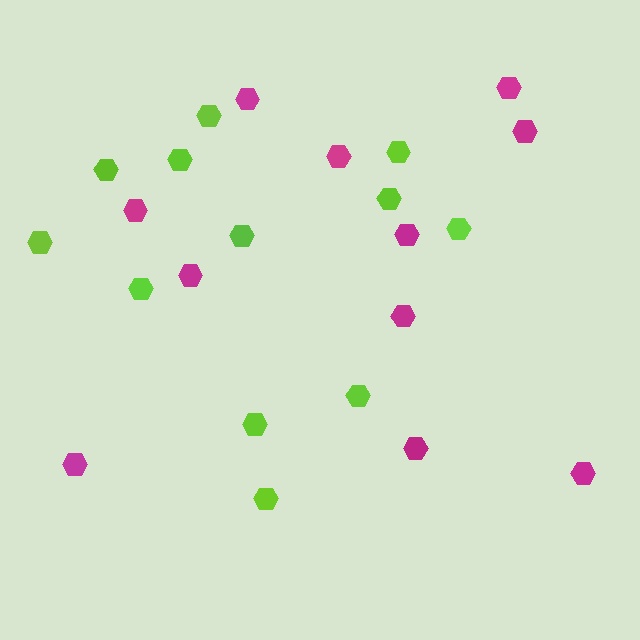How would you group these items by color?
There are 2 groups: one group of magenta hexagons (11) and one group of lime hexagons (12).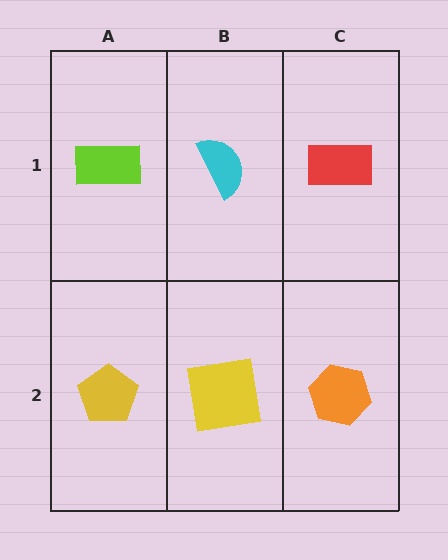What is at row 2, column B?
A yellow square.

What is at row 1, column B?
A cyan semicircle.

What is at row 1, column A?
A lime rectangle.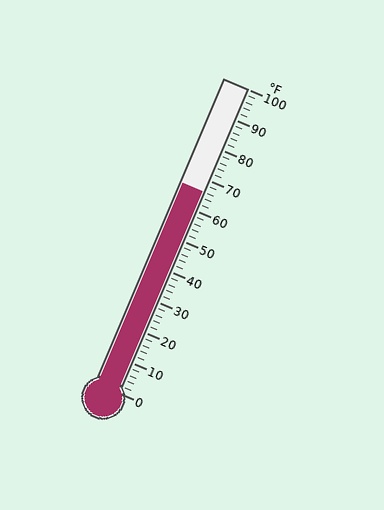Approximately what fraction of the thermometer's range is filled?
The thermometer is filled to approximately 65% of its range.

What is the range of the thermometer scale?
The thermometer scale ranges from 0°F to 100°F.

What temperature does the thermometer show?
The thermometer shows approximately 66°F.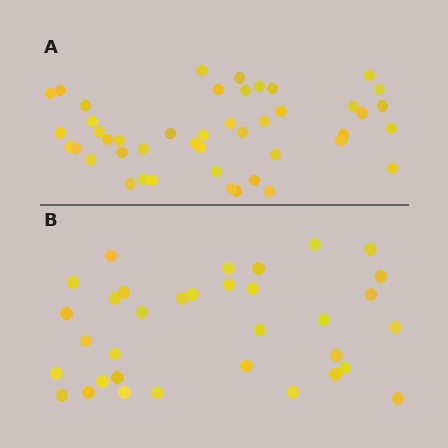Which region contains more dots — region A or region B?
Region A (the top region) has more dots.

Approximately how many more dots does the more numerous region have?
Region A has roughly 12 or so more dots than region B.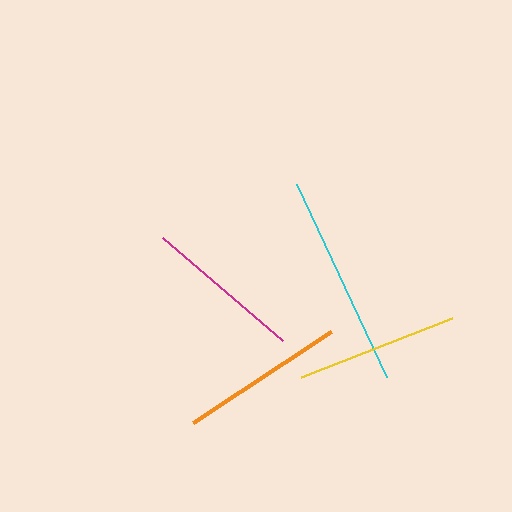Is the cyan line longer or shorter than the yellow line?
The cyan line is longer than the yellow line.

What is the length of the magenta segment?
The magenta segment is approximately 158 pixels long.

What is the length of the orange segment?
The orange segment is approximately 166 pixels long.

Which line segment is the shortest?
The magenta line is the shortest at approximately 158 pixels.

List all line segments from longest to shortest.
From longest to shortest: cyan, orange, yellow, magenta.